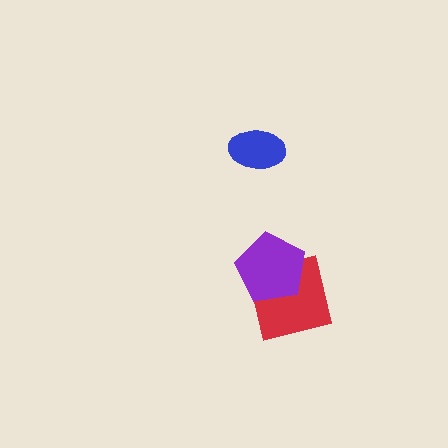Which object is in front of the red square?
The purple pentagon is in front of the red square.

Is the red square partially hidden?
Yes, it is partially covered by another shape.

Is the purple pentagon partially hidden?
No, no other shape covers it.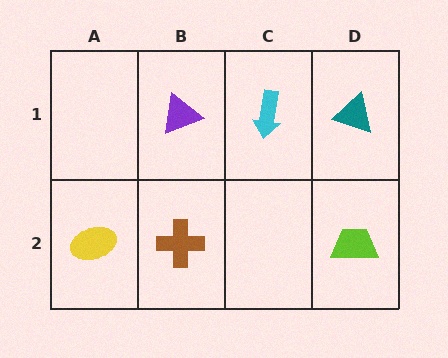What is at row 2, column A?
A yellow ellipse.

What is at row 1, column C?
A cyan arrow.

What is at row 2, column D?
A lime trapezoid.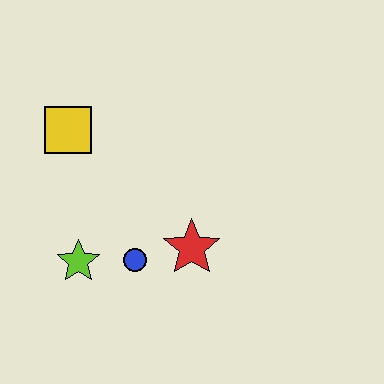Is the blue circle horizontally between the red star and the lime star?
Yes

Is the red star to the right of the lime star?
Yes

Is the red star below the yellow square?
Yes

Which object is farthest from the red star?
The yellow square is farthest from the red star.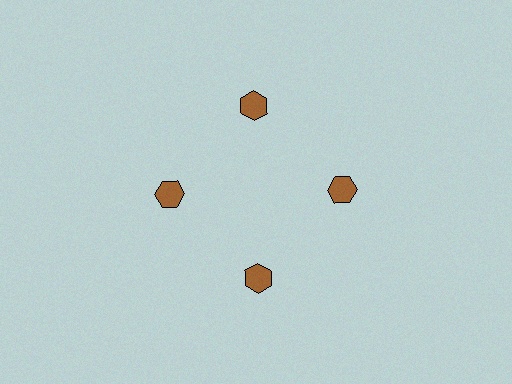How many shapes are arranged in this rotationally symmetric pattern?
There are 4 shapes, arranged in 4 groups of 1.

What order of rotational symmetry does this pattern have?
This pattern has 4-fold rotational symmetry.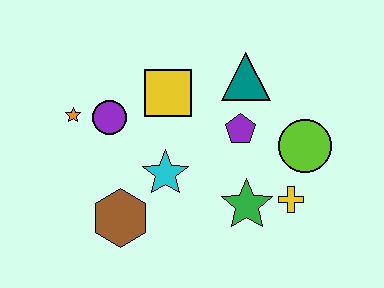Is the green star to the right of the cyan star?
Yes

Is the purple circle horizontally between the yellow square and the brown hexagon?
No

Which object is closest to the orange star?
The purple circle is closest to the orange star.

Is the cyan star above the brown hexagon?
Yes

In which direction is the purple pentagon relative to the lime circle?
The purple pentagon is to the left of the lime circle.